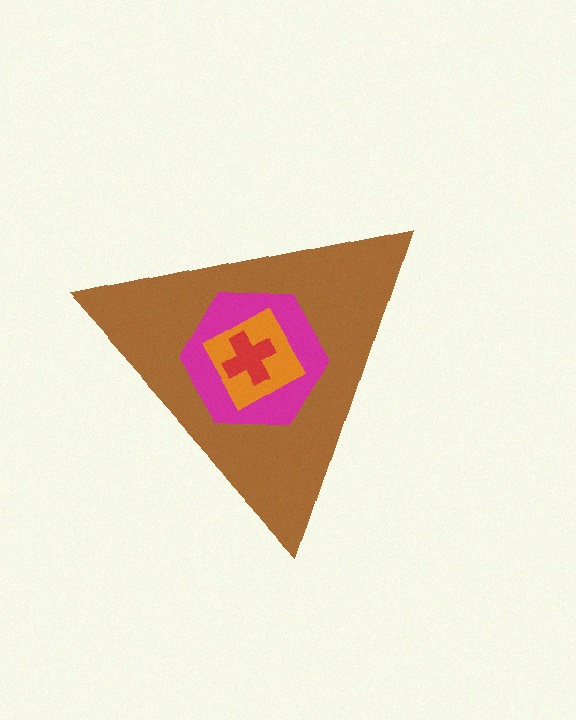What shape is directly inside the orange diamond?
The red cross.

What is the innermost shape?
The red cross.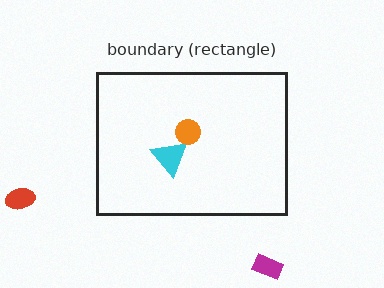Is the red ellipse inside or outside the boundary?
Outside.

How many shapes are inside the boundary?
2 inside, 2 outside.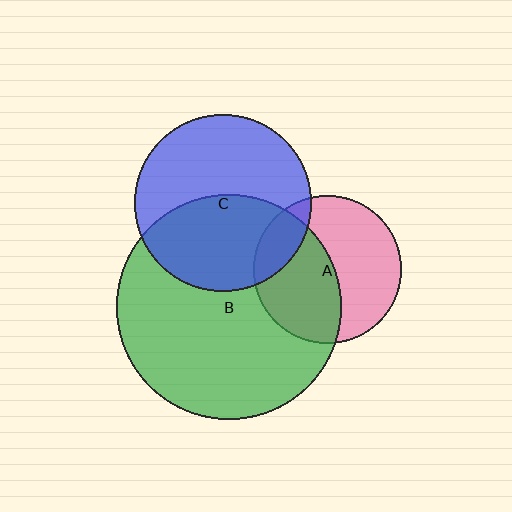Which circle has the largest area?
Circle B (green).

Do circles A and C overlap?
Yes.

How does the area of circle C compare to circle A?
Approximately 1.4 times.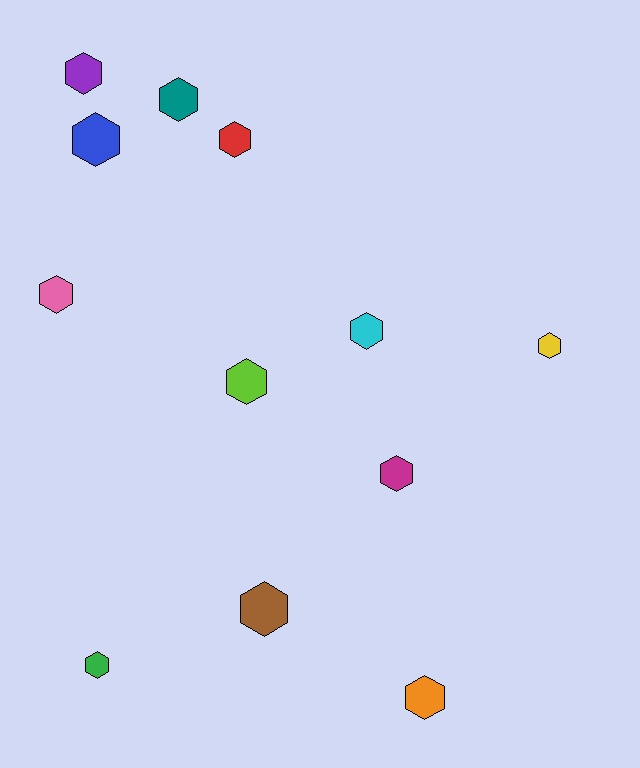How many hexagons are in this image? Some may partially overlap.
There are 12 hexagons.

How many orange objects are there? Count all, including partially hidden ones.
There is 1 orange object.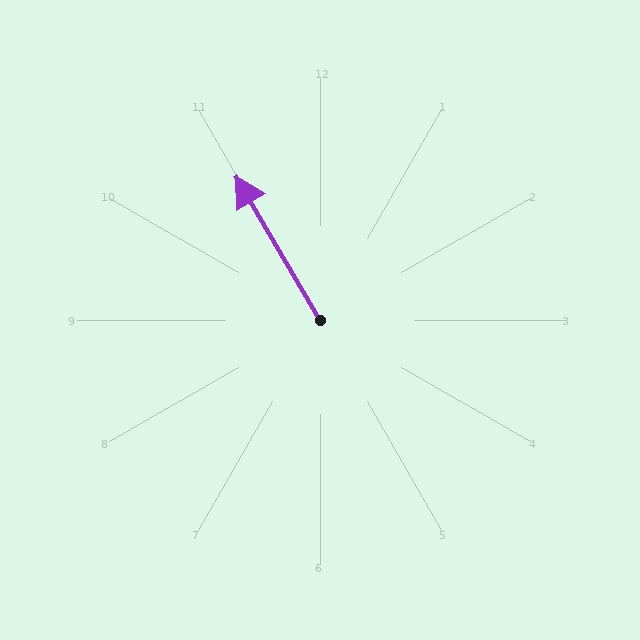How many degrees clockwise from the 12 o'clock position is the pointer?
Approximately 330 degrees.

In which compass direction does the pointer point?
Northwest.